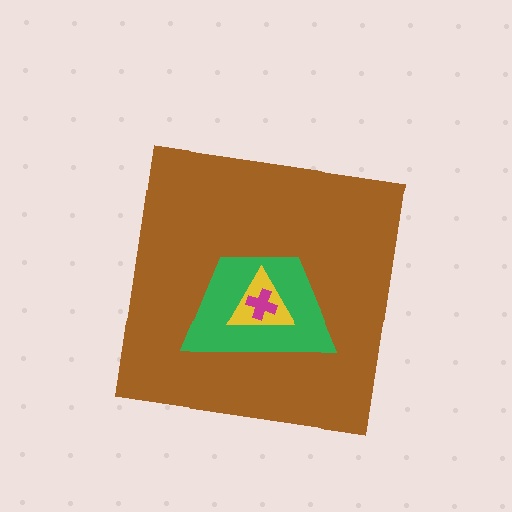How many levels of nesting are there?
4.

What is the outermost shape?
The brown square.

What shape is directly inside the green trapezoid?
The yellow triangle.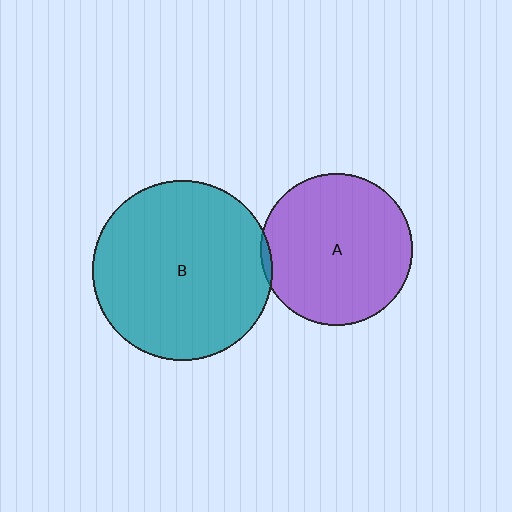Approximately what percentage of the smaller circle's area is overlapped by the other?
Approximately 5%.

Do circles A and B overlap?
Yes.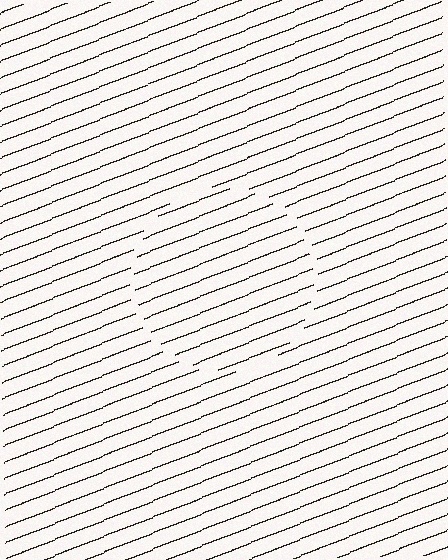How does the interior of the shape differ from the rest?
The interior of the shape contains the same grating, shifted by half a period — the contour is defined by the phase discontinuity where line-ends from the inner and outer gratings abut.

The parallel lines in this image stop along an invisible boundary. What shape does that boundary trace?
An illusory circle. The interior of the shape contains the same grating, shifted by half a period — the contour is defined by the phase discontinuity where line-ends from the inner and outer gratings abut.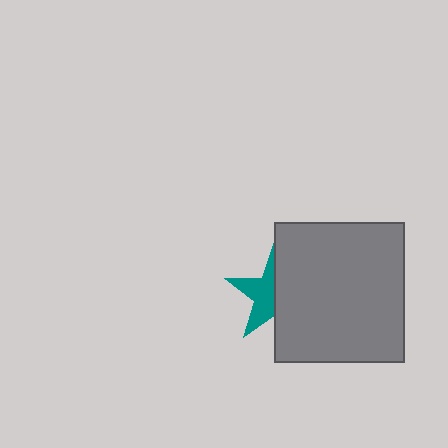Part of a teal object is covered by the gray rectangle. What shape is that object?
It is a star.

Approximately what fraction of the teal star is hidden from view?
Roughly 52% of the teal star is hidden behind the gray rectangle.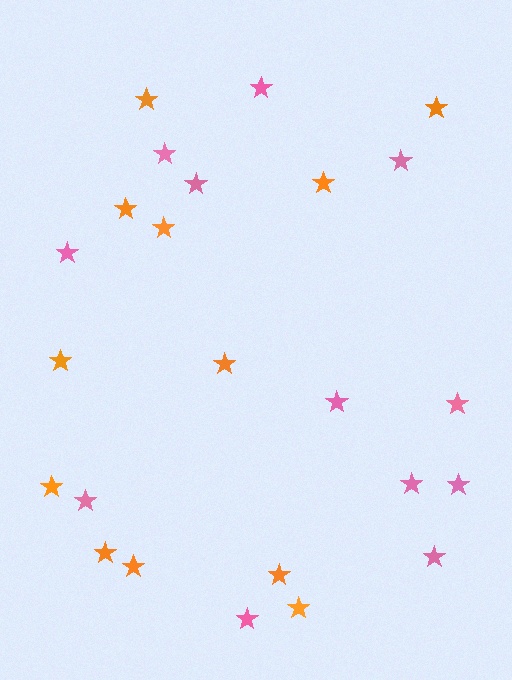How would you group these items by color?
There are 2 groups: one group of pink stars (12) and one group of orange stars (12).